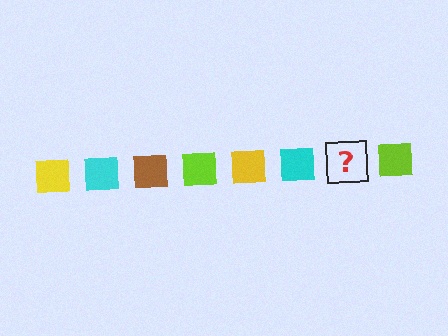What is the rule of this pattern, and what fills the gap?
The rule is that the pattern cycles through yellow, cyan, brown, lime squares. The gap should be filled with a brown square.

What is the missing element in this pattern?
The missing element is a brown square.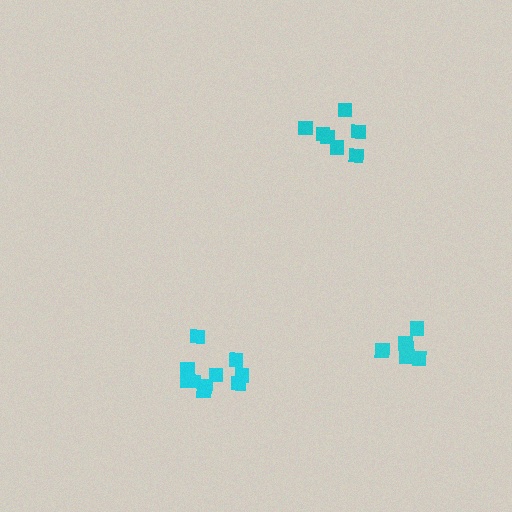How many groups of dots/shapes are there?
There are 3 groups.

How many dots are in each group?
Group 1: 7 dots, Group 2: 10 dots, Group 3: 7 dots (24 total).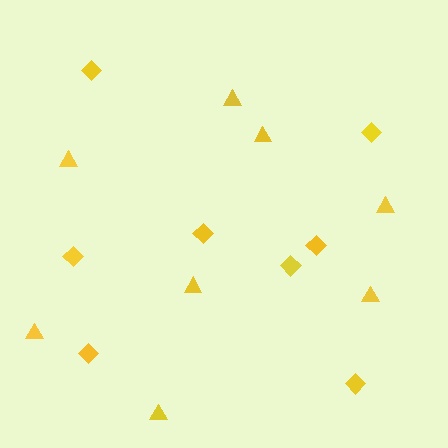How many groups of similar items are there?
There are 2 groups: one group of diamonds (8) and one group of triangles (8).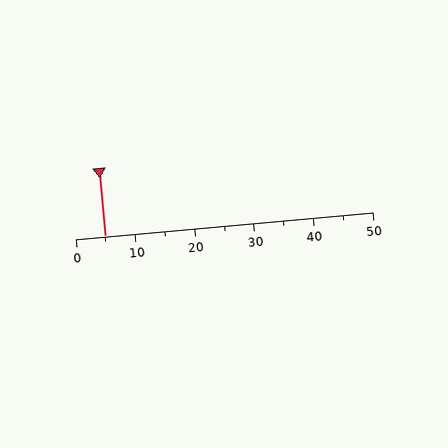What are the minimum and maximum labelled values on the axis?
The axis runs from 0 to 50.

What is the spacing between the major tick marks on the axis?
The major ticks are spaced 10 apart.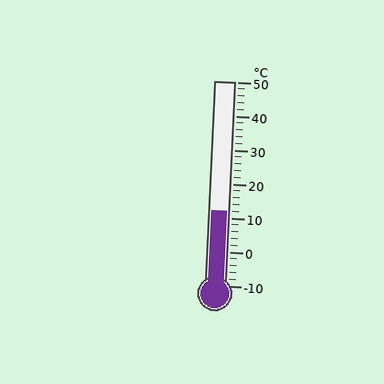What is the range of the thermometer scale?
The thermometer scale ranges from -10°C to 50°C.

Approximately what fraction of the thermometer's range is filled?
The thermometer is filled to approximately 35% of its range.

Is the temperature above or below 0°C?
The temperature is above 0°C.